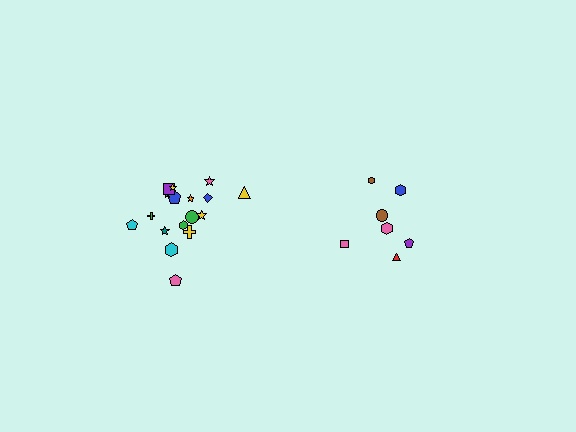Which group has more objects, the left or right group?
The left group.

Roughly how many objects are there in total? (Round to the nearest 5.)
Roughly 25 objects in total.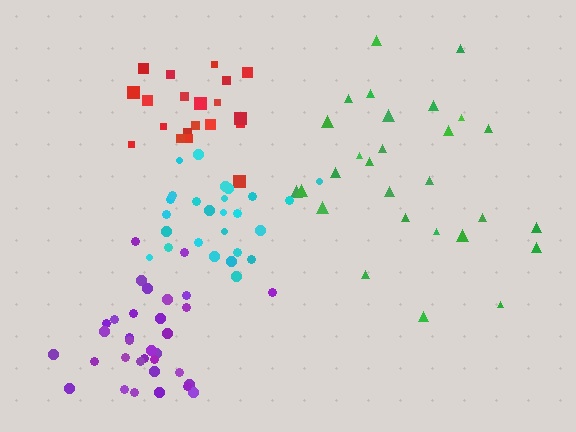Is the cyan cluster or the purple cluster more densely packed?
Purple.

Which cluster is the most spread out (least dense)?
Green.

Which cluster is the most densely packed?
Purple.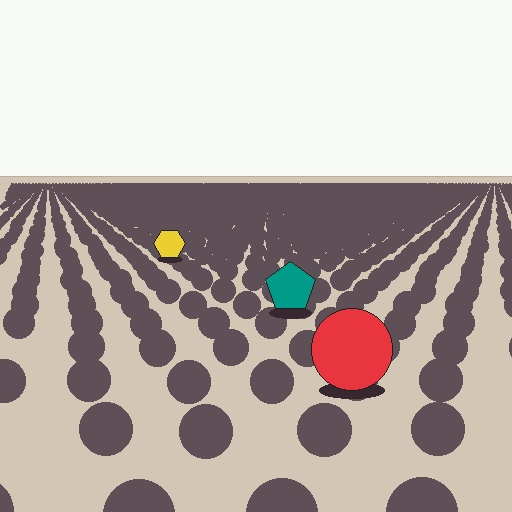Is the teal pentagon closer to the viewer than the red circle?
No. The red circle is closer — you can tell from the texture gradient: the ground texture is coarser near it.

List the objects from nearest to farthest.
From nearest to farthest: the red circle, the teal pentagon, the yellow hexagon.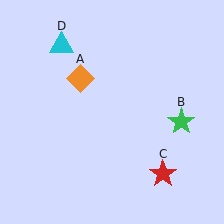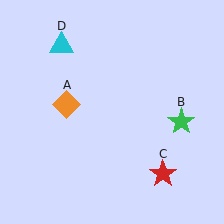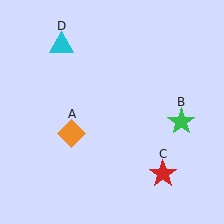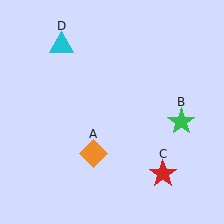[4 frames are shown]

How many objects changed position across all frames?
1 object changed position: orange diamond (object A).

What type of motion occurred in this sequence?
The orange diamond (object A) rotated counterclockwise around the center of the scene.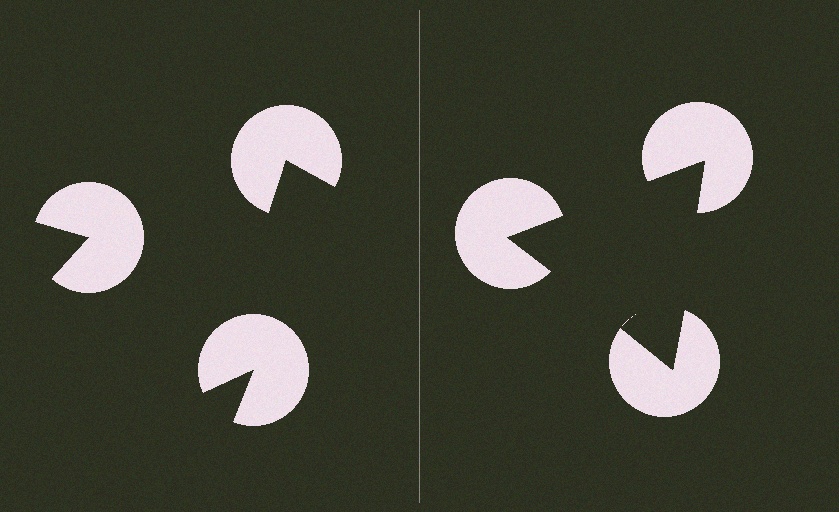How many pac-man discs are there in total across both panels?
6 — 3 on each side.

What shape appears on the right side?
An illusory triangle.